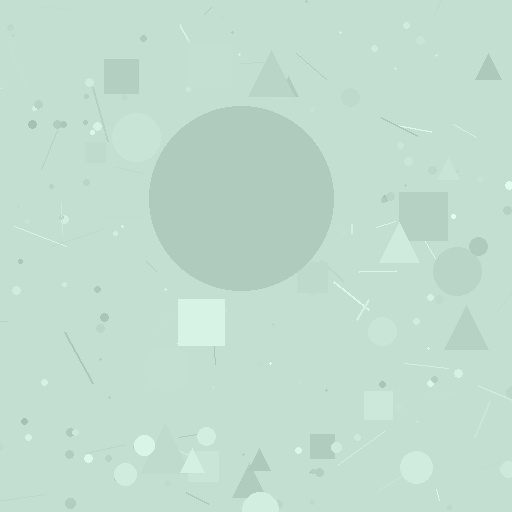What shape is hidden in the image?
A circle is hidden in the image.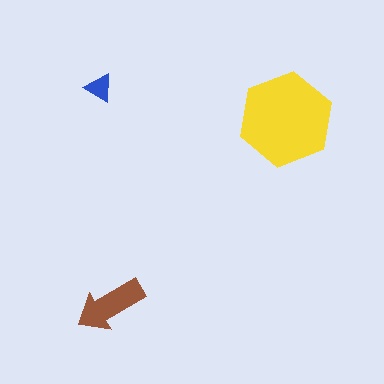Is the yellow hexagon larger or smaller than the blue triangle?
Larger.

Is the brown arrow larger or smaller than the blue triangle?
Larger.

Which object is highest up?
The blue triangle is topmost.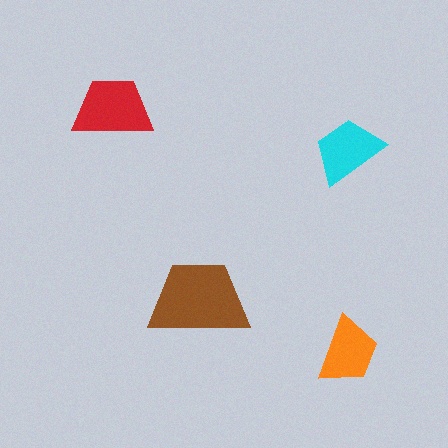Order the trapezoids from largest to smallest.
the brown one, the red one, the cyan one, the orange one.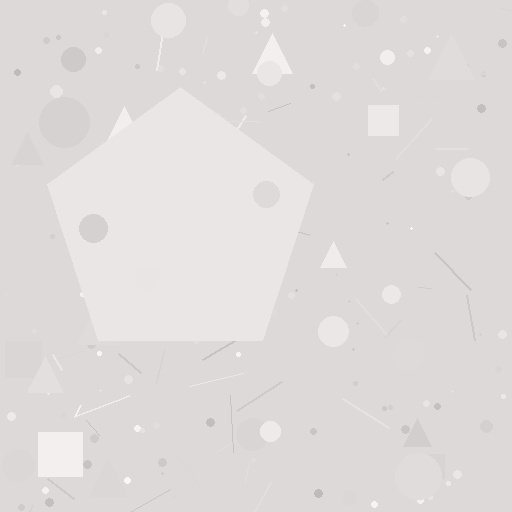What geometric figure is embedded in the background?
A pentagon is embedded in the background.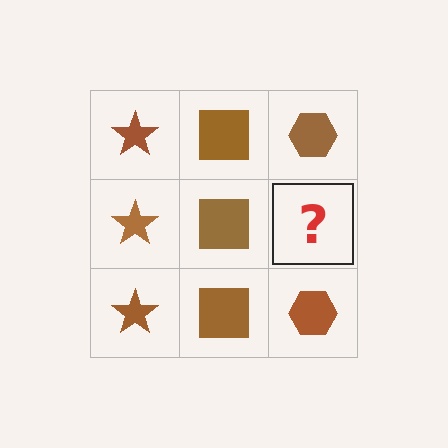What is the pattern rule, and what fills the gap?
The rule is that each column has a consistent shape. The gap should be filled with a brown hexagon.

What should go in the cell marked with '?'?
The missing cell should contain a brown hexagon.